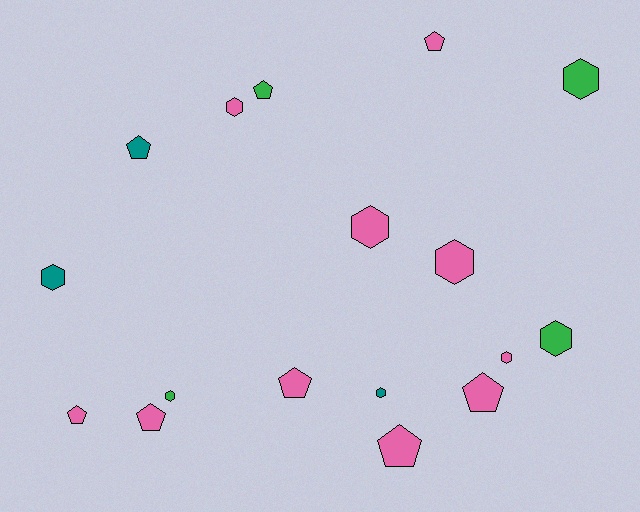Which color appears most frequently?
Pink, with 10 objects.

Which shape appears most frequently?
Hexagon, with 9 objects.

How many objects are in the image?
There are 17 objects.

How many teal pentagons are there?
There is 1 teal pentagon.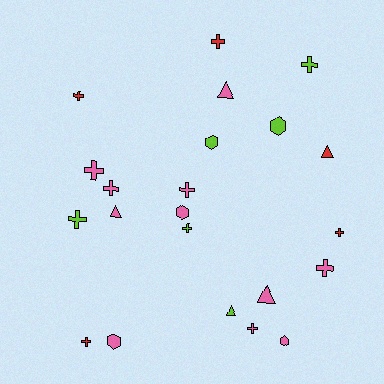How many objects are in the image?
There are 22 objects.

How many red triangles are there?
There is 1 red triangle.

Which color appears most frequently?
Pink, with 11 objects.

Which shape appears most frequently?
Cross, with 12 objects.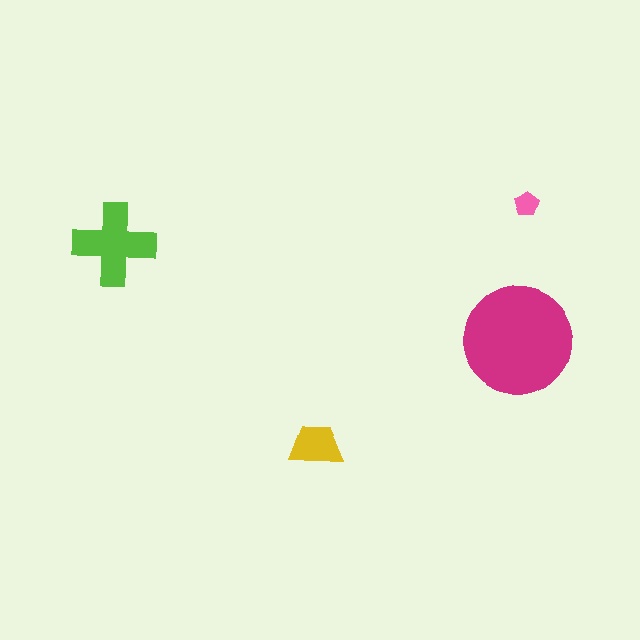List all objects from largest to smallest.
The magenta circle, the lime cross, the yellow trapezoid, the pink pentagon.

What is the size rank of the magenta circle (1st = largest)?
1st.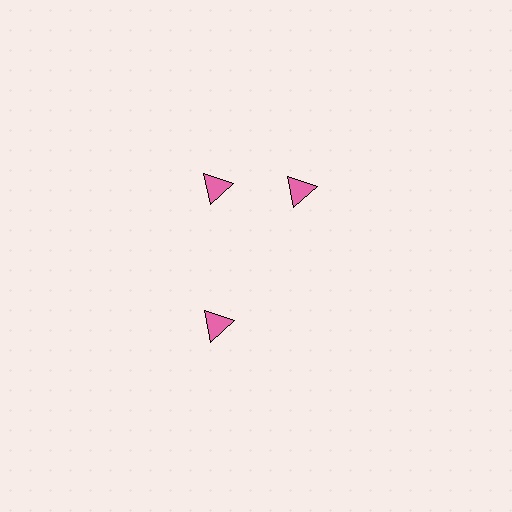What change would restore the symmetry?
The symmetry would be restored by rotating it back into even spacing with its neighbors so that all 3 triangles sit at equal angles and equal distance from the center.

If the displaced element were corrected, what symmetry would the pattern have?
It would have 3-fold rotational symmetry — the pattern would map onto itself every 120 degrees.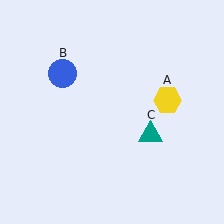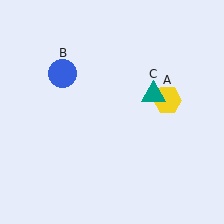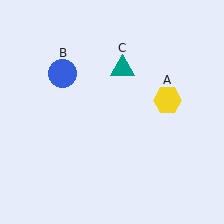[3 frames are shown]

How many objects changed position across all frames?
1 object changed position: teal triangle (object C).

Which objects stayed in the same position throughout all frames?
Yellow hexagon (object A) and blue circle (object B) remained stationary.